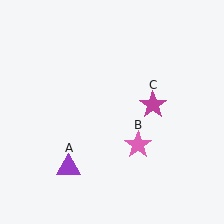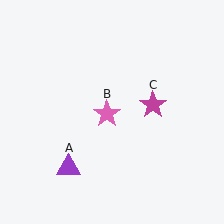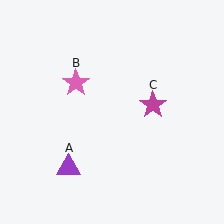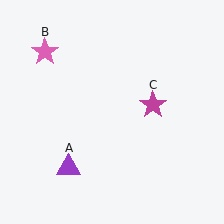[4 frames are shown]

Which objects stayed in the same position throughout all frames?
Purple triangle (object A) and magenta star (object C) remained stationary.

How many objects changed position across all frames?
1 object changed position: pink star (object B).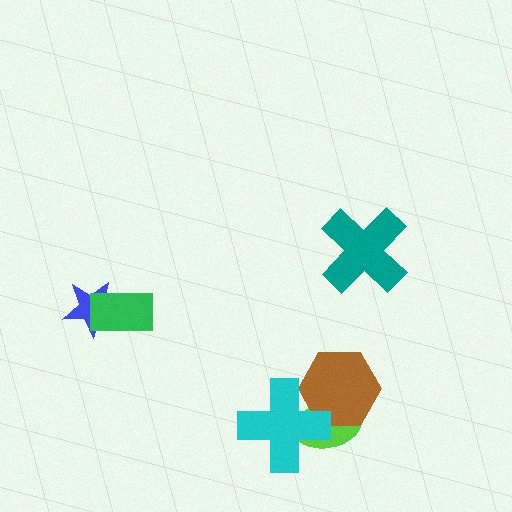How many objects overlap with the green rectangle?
1 object overlaps with the green rectangle.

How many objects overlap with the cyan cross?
2 objects overlap with the cyan cross.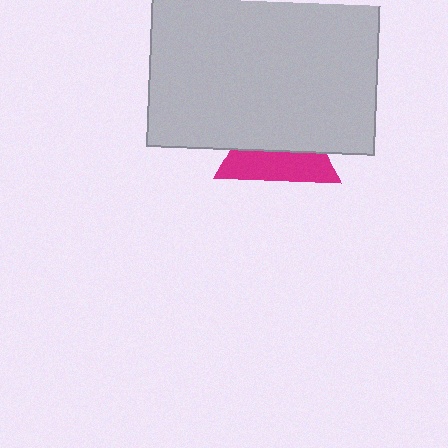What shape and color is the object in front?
The object in front is a light gray rectangle.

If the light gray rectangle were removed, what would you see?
You would see the complete magenta triangle.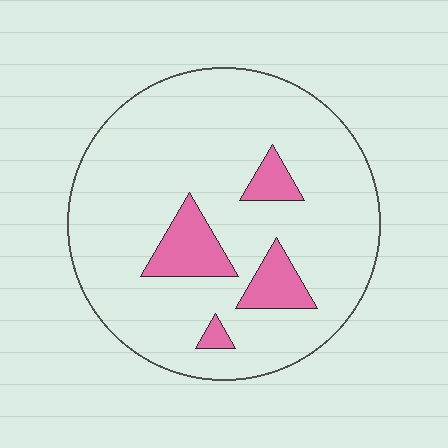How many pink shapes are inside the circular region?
4.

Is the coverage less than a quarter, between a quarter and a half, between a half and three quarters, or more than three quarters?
Less than a quarter.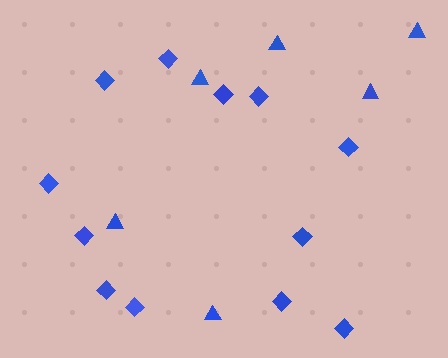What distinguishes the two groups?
There are 2 groups: one group of diamonds (12) and one group of triangles (6).